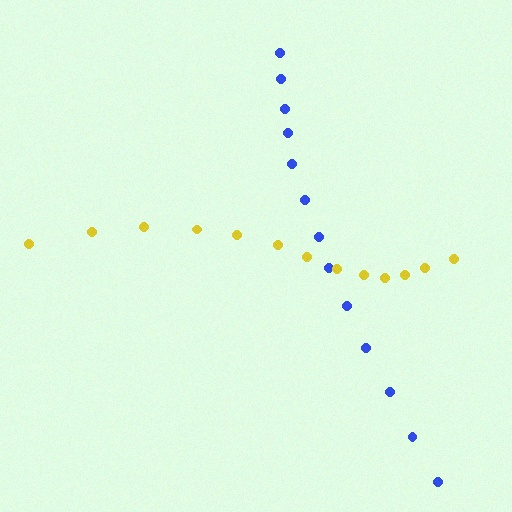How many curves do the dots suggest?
There are 2 distinct paths.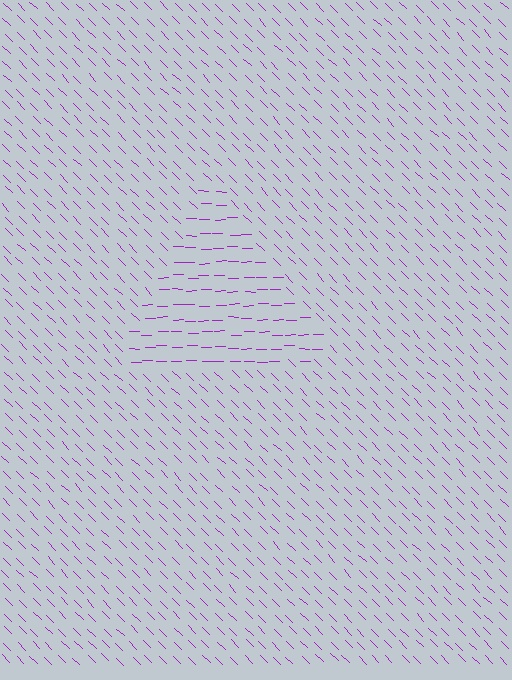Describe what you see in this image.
The image is filled with small purple line segments. A triangle region in the image has lines oriented differently from the surrounding lines, creating a visible texture boundary.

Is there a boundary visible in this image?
Yes, there is a texture boundary formed by a change in line orientation.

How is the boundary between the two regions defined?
The boundary is defined purely by a change in line orientation (approximately 45 degrees difference). All lines are the same color and thickness.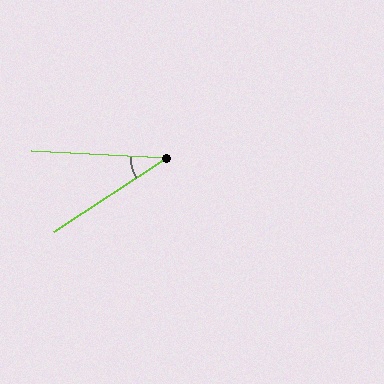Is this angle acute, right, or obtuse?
It is acute.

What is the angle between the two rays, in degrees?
Approximately 36 degrees.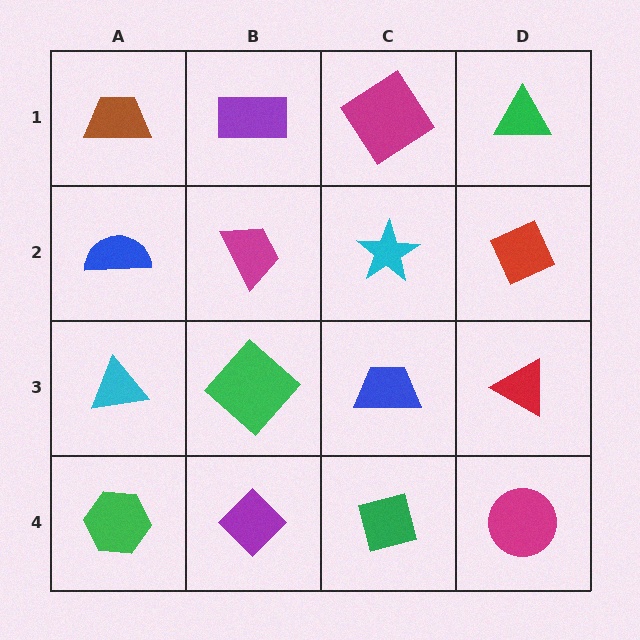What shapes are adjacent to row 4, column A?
A cyan triangle (row 3, column A), a purple diamond (row 4, column B).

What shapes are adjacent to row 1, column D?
A red diamond (row 2, column D), a magenta diamond (row 1, column C).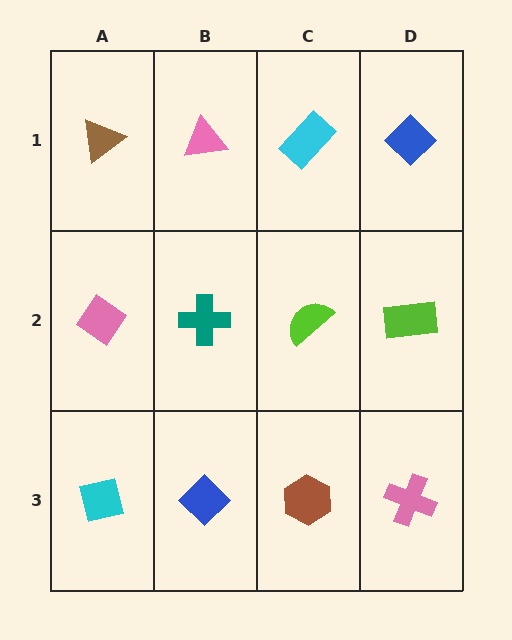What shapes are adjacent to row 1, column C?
A lime semicircle (row 2, column C), a pink triangle (row 1, column B), a blue diamond (row 1, column D).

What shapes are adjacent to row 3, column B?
A teal cross (row 2, column B), a cyan square (row 3, column A), a brown hexagon (row 3, column C).